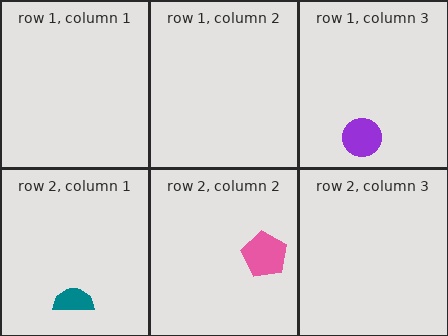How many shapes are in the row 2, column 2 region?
1.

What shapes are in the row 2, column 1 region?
The teal semicircle.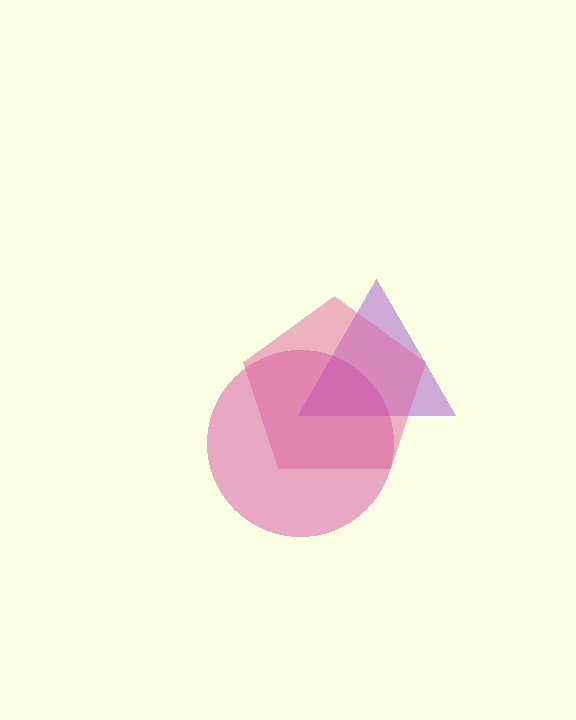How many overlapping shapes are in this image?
There are 3 overlapping shapes in the image.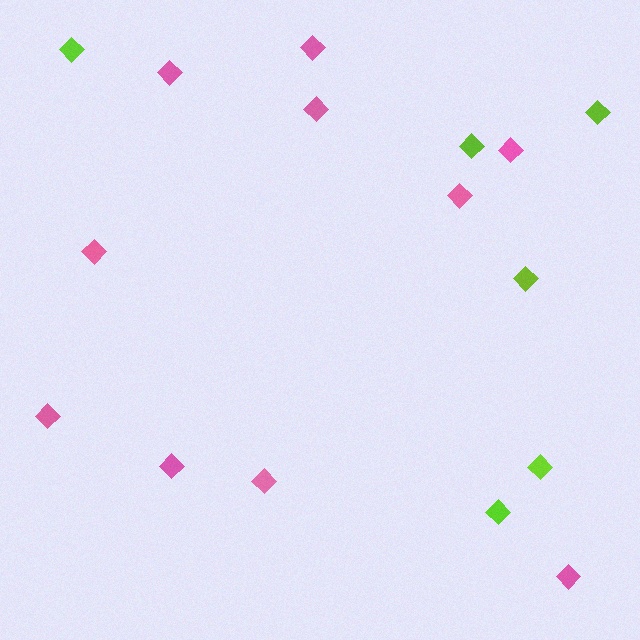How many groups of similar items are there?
There are 2 groups: one group of pink diamonds (10) and one group of lime diamonds (6).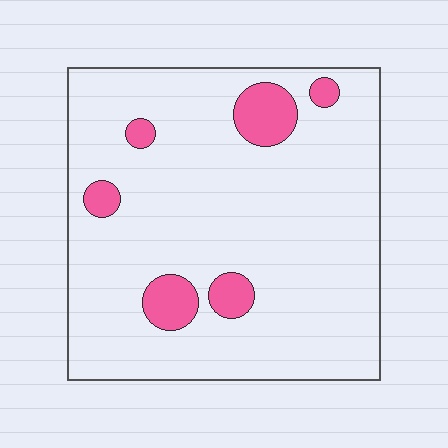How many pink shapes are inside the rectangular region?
6.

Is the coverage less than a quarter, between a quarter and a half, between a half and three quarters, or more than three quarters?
Less than a quarter.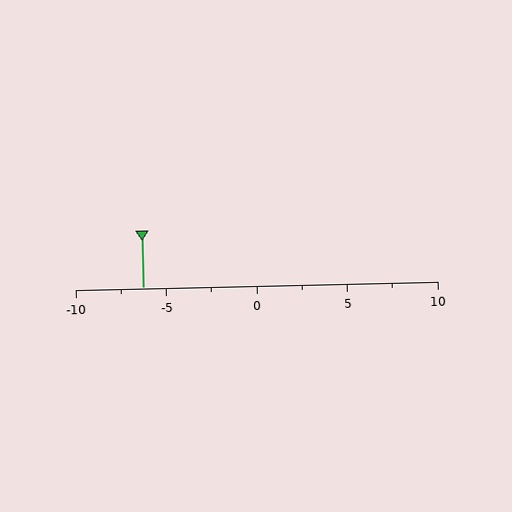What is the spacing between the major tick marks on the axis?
The major ticks are spaced 5 apart.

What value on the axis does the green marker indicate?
The marker indicates approximately -6.2.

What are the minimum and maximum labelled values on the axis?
The axis runs from -10 to 10.